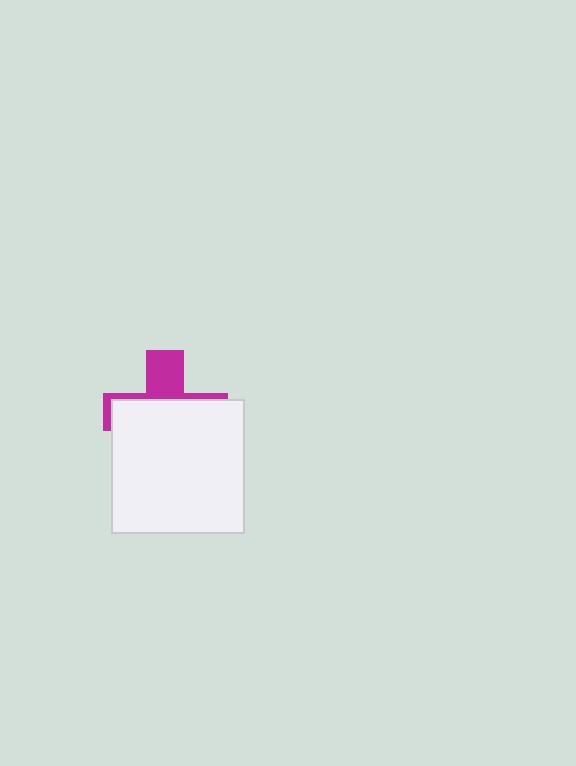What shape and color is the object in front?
The object in front is a white square.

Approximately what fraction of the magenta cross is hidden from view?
Roughly 67% of the magenta cross is hidden behind the white square.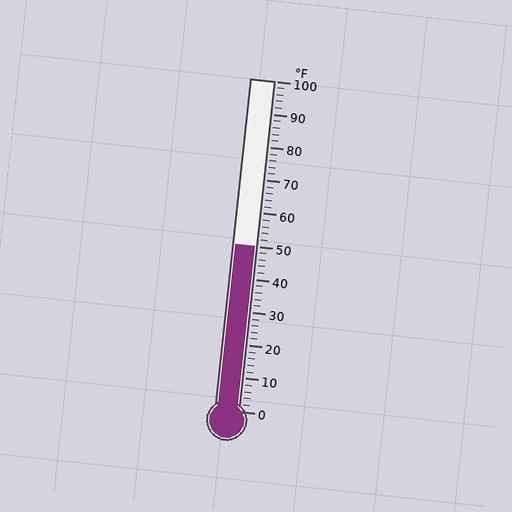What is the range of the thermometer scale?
The thermometer scale ranges from 0°F to 100°F.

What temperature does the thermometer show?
The thermometer shows approximately 50°F.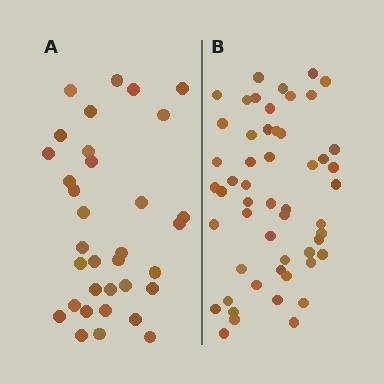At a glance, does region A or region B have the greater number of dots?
Region B (the right region) has more dots.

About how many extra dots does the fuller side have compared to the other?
Region B has approximately 20 more dots than region A.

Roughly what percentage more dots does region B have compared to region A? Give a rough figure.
About 55% more.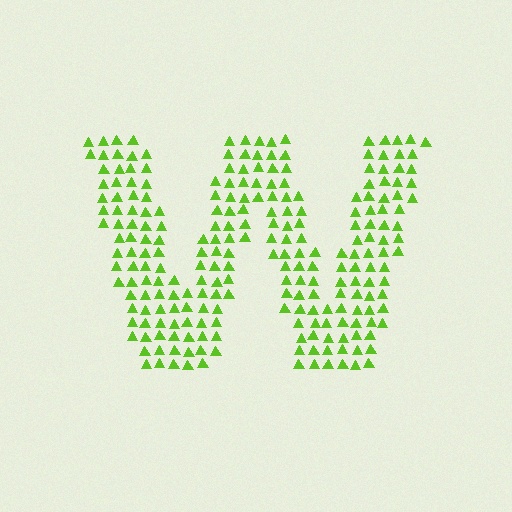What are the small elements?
The small elements are triangles.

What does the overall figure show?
The overall figure shows the letter W.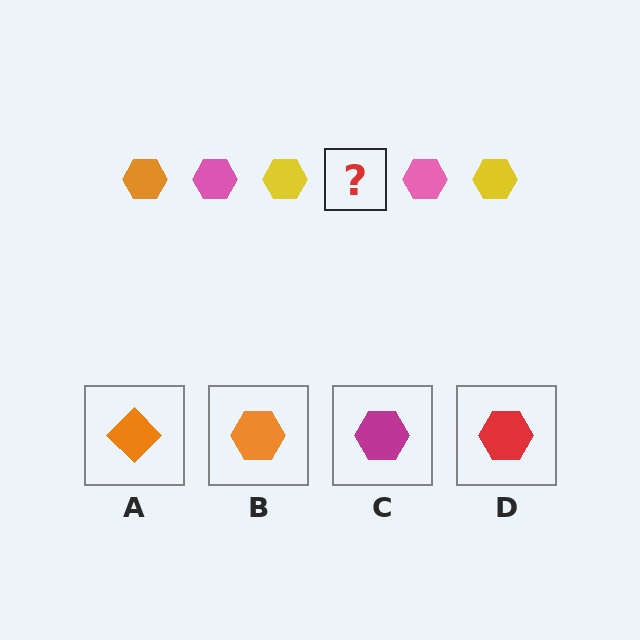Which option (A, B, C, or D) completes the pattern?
B.